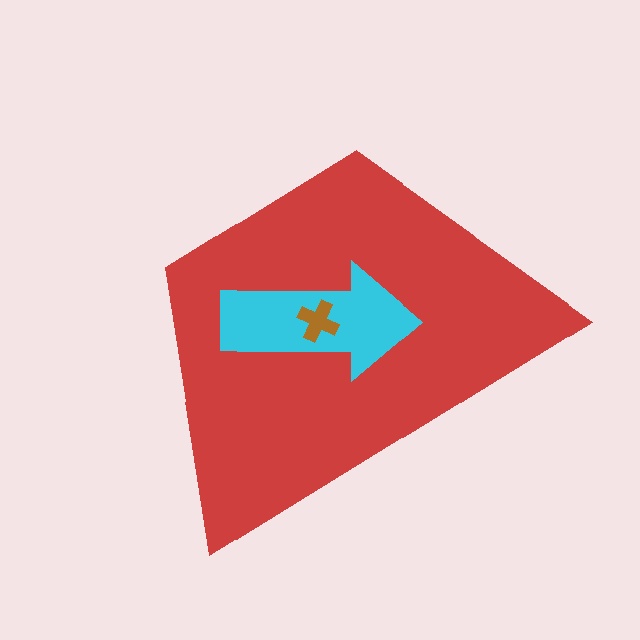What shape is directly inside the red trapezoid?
The cyan arrow.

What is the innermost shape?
The brown cross.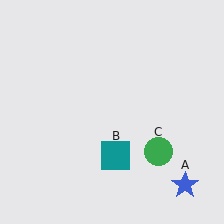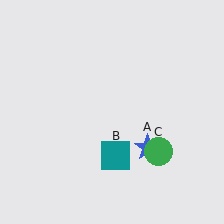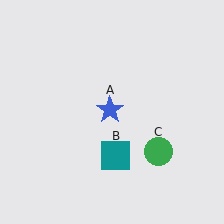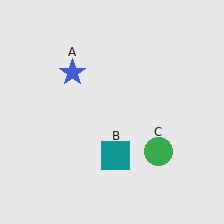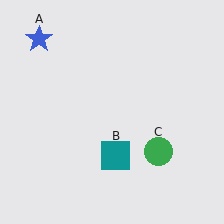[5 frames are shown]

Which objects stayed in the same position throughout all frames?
Teal square (object B) and green circle (object C) remained stationary.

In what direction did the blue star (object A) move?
The blue star (object A) moved up and to the left.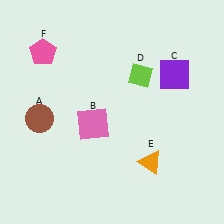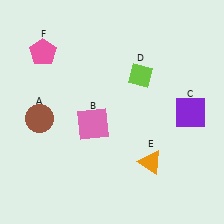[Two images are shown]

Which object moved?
The purple square (C) moved down.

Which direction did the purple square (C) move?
The purple square (C) moved down.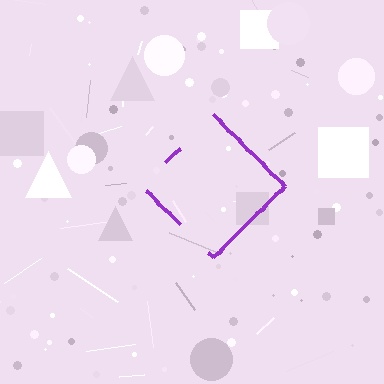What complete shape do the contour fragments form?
The contour fragments form a diamond.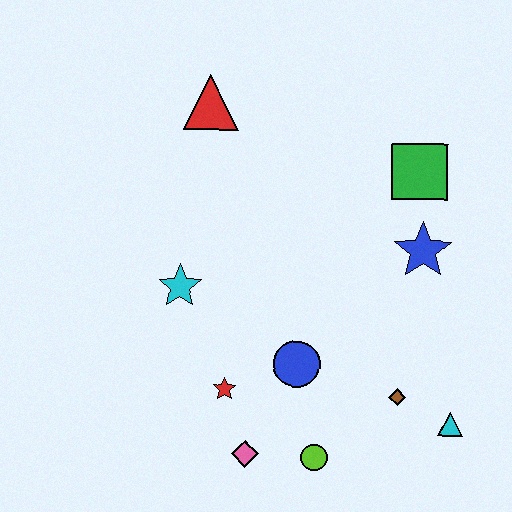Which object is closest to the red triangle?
The cyan star is closest to the red triangle.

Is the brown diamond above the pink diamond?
Yes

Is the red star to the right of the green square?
No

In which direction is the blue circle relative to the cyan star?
The blue circle is to the right of the cyan star.